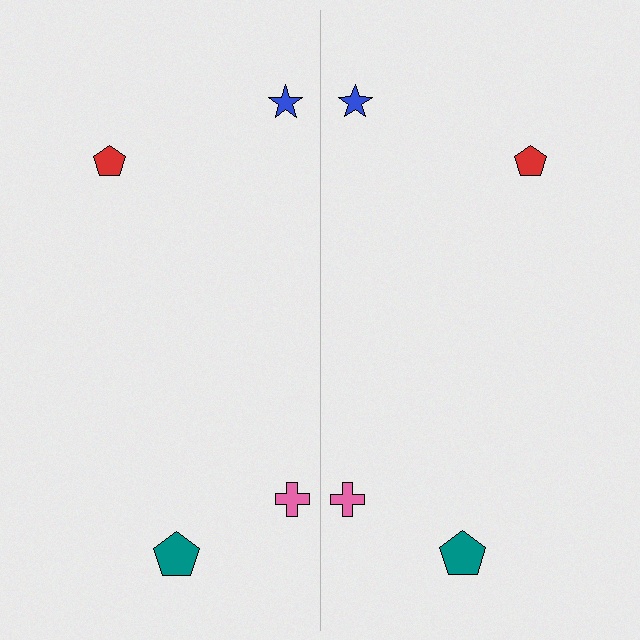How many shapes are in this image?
There are 8 shapes in this image.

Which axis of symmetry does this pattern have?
The pattern has a vertical axis of symmetry running through the center of the image.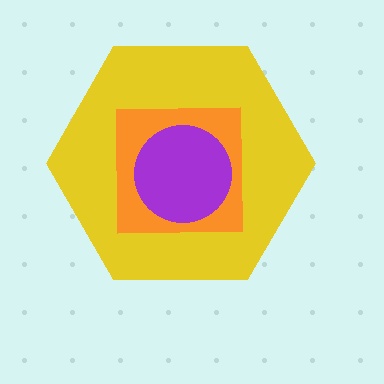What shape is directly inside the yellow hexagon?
The orange square.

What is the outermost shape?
The yellow hexagon.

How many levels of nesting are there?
3.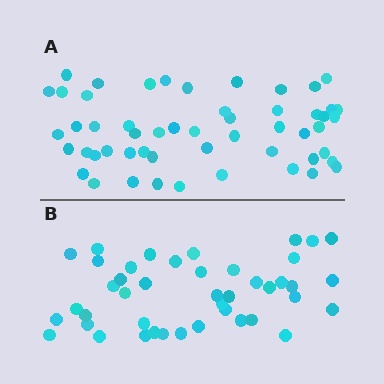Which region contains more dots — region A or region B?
Region A (the top region) has more dots.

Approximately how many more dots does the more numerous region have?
Region A has roughly 10 or so more dots than region B.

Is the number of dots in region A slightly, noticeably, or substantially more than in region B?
Region A has only slightly more — the two regions are fairly close. The ratio is roughly 1.2 to 1.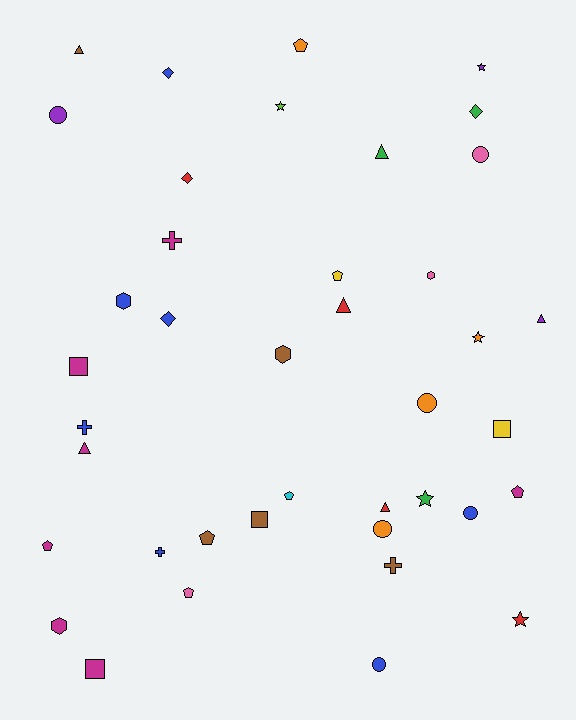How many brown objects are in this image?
There are 5 brown objects.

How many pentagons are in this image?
There are 7 pentagons.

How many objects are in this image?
There are 40 objects.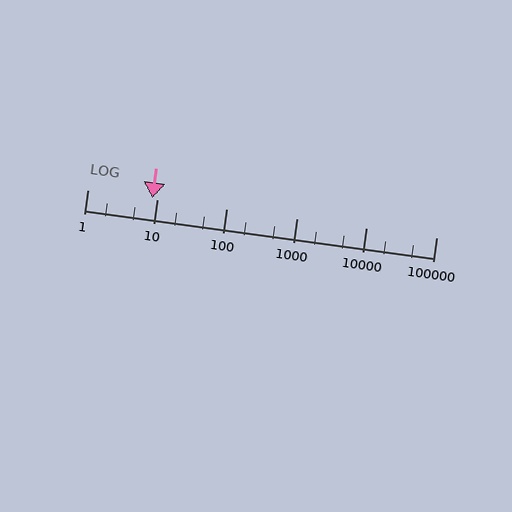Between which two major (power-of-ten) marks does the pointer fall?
The pointer is between 1 and 10.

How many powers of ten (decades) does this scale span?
The scale spans 5 decades, from 1 to 100000.